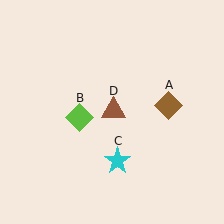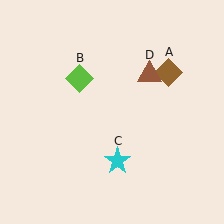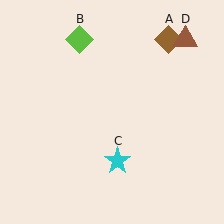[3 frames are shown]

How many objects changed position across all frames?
3 objects changed position: brown diamond (object A), lime diamond (object B), brown triangle (object D).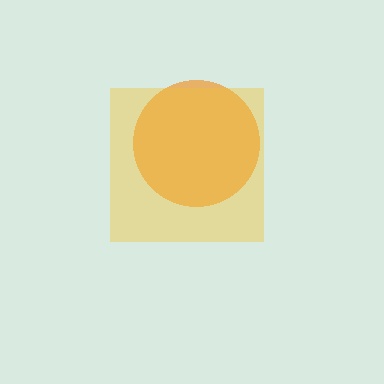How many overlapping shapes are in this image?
There are 2 overlapping shapes in the image.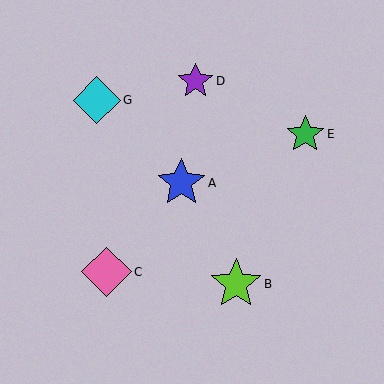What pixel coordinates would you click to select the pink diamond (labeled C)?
Click at (107, 272) to select the pink diamond C.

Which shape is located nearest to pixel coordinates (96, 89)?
The cyan diamond (labeled G) at (97, 100) is nearest to that location.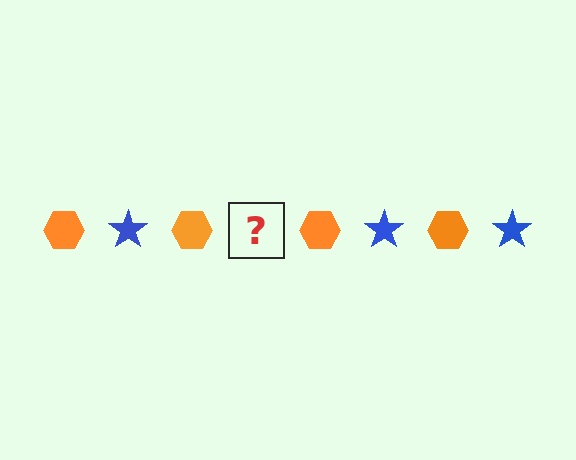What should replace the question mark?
The question mark should be replaced with a blue star.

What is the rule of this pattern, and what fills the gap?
The rule is that the pattern alternates between orange hexagon and blue star. The gap should be filled with a blue star.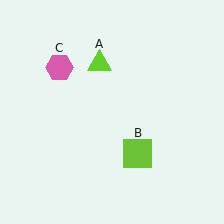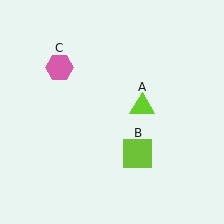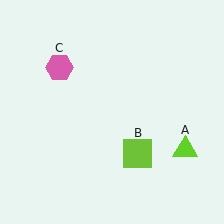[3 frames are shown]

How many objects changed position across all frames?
1 object changed position: lime triangle (object A).